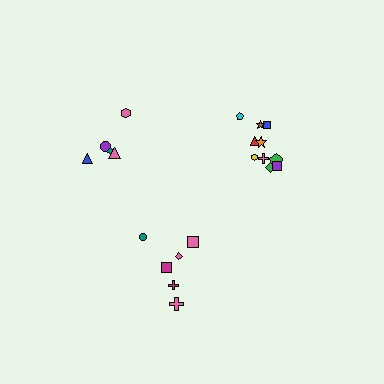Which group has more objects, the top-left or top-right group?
The top-right group.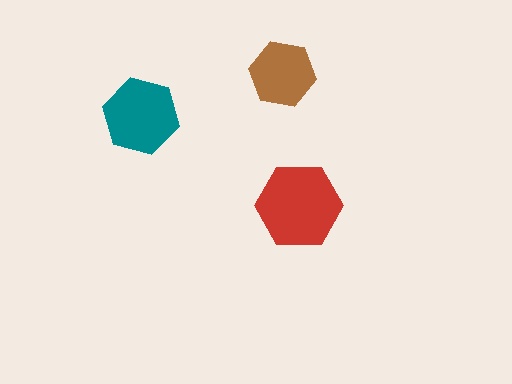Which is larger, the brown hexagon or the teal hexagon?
The teal one.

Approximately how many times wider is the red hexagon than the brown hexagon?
About 1.5 times wider.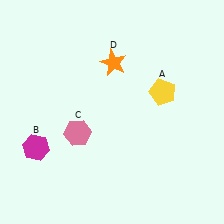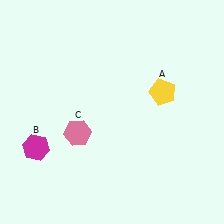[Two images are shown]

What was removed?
The orange star (D) was removed in Image 2.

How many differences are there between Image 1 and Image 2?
There is 1 difference between the two images.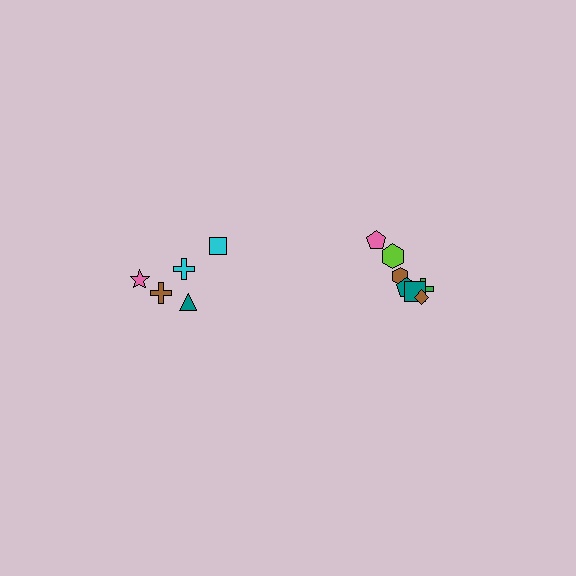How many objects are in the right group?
There are 7 objects.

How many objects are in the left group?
There are 5 objects.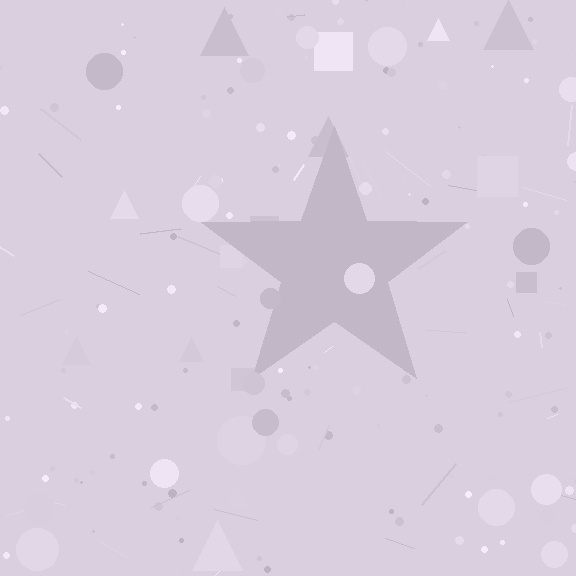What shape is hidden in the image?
A star is hidden in the image.